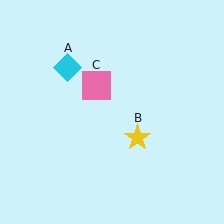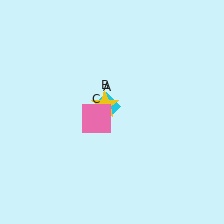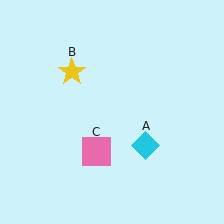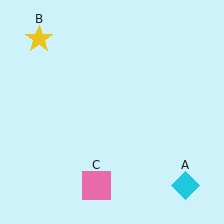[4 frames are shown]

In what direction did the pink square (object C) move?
The pink square (object C) moved down.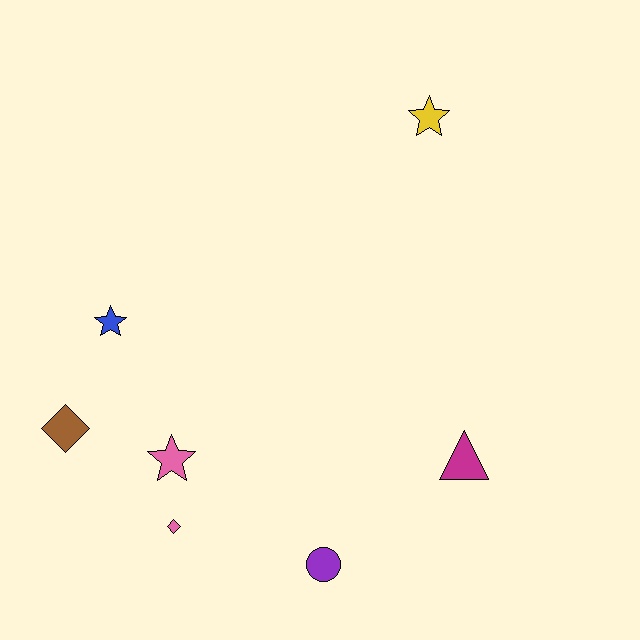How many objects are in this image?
There are 7 objects.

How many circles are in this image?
There is 1 circle.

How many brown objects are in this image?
There is 1 brown object.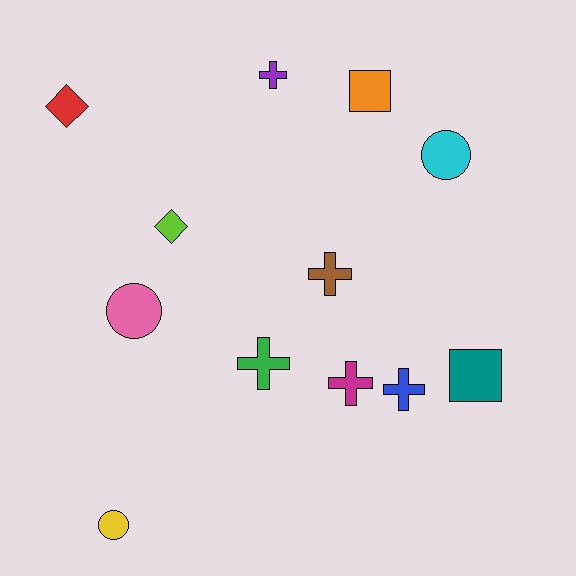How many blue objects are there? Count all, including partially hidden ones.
There is 1 blue object.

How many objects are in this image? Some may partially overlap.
There are 12 objects.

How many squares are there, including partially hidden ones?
There are 2 squares.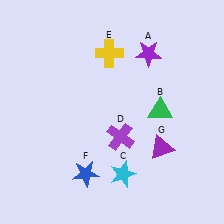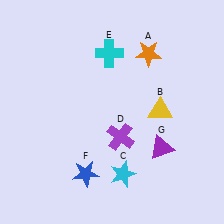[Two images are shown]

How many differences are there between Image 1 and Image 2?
There are 3 differences between the two images.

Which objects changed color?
A changed from purple to orange. B changed from green to yellow. E changed from yellow to cyan.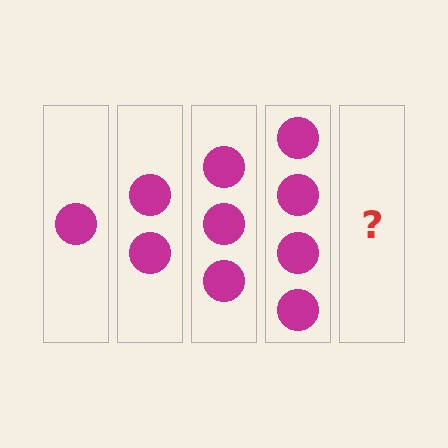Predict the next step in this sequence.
The next step is 5 circles.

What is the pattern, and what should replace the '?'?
The pattern is that each step adds one more circle. The '?' should be 5 circles.